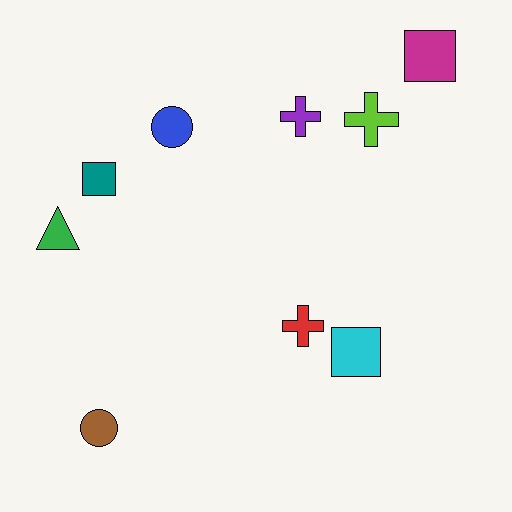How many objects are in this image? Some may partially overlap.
There are 9 objects.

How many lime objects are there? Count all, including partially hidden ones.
There is 1 lime object.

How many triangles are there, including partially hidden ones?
There is 1 triangle.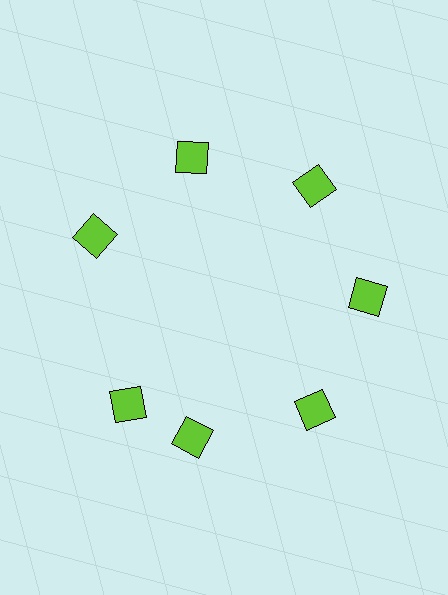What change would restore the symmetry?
The symmetry would be restored by rotating it back into even spacing with its neighbors so that all 7 diamonds sit at equal angles and equal distance from the center.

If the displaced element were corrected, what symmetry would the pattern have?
It would have 7-fold rotational symmetry — the pattern would map onto itself every 51 degrees.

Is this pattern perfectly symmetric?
No. The 7 lime diamonds are arranged in a ring, but one element near the 8 o'clock position is rotated out of alignment along the ring, breaking the 7-fold rotational symmetry.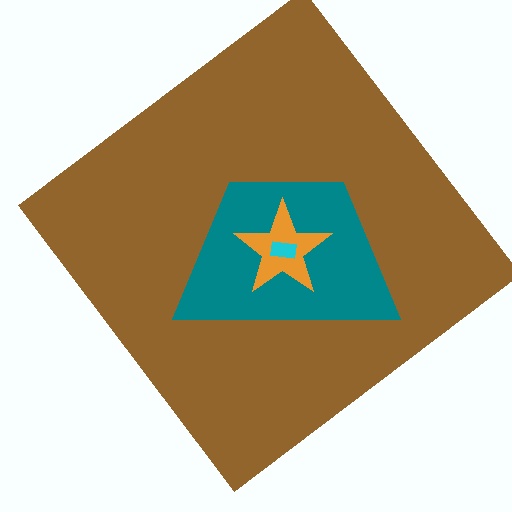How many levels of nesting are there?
4.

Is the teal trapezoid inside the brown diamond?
Yes.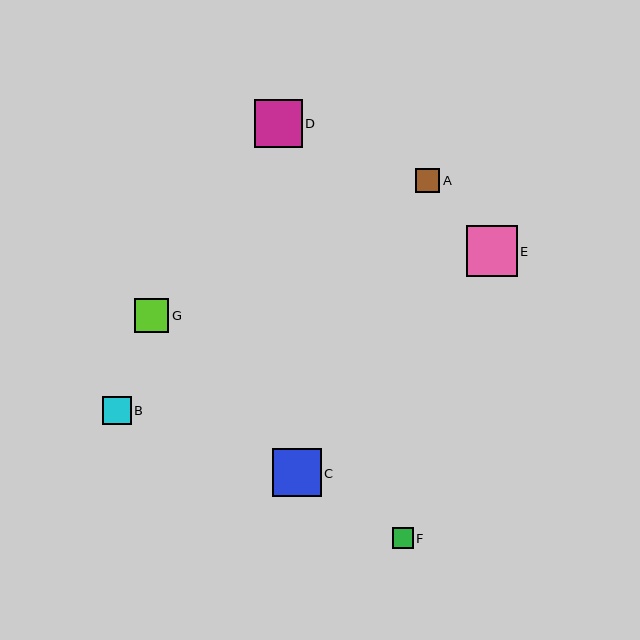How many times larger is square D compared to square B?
Square D is approximately 1.7 times the size of square B.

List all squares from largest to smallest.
From largest to smallest: E, D, C, G, B, A, F.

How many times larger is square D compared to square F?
Square D is approximately 2.3 times the size of square F.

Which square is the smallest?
Square F is the smallest with a size of approximately 21 pixels.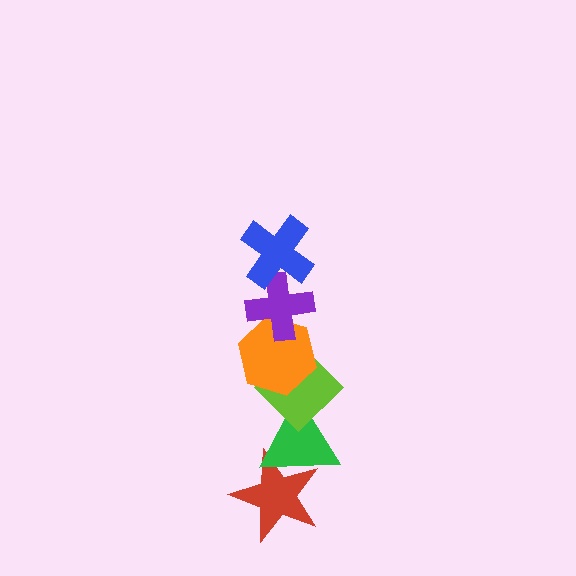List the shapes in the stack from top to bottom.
From top to bottom: the blue cross, the purple cross, the orange hexagon, the lime diamond, the green triangle, the red star.